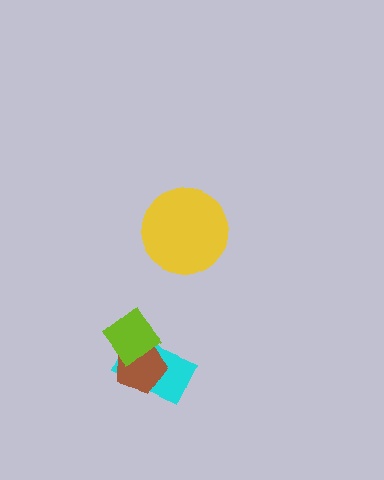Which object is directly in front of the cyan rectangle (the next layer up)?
The brown pentagon is directly in front of the cyan rectangle.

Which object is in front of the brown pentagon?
The lime diamond is in front of the brown pentagon.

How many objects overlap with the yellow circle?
0 objects overlap with the yellow circle.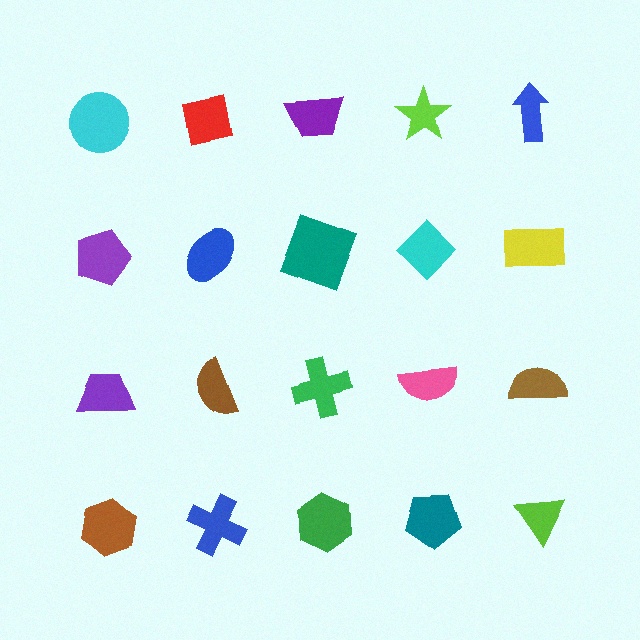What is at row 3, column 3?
A green cross.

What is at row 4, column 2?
A blue cross.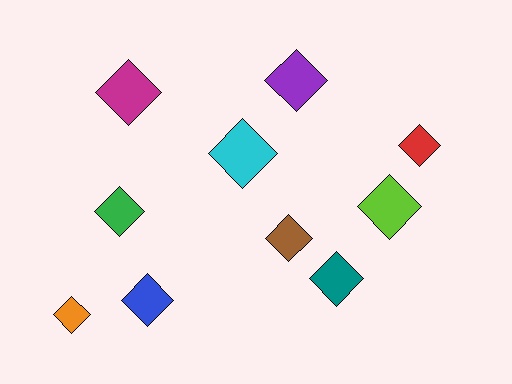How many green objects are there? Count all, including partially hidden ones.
There is 1 green object.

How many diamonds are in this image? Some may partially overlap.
There are 10 diamonds.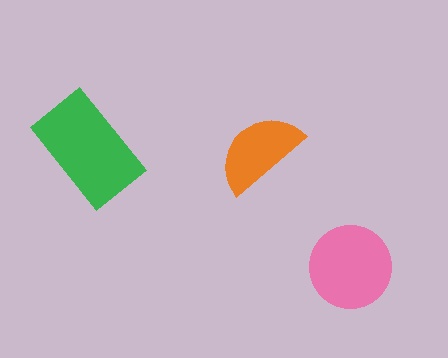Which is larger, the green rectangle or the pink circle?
The green rectangle.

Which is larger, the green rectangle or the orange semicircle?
The green rectangle.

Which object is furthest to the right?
The pink circle is rightmost.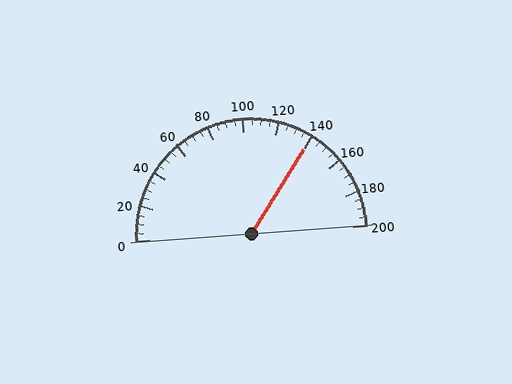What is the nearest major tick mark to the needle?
The nearest major tick mark is 140.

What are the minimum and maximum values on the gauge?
The gauge ranges from 0 to 200.